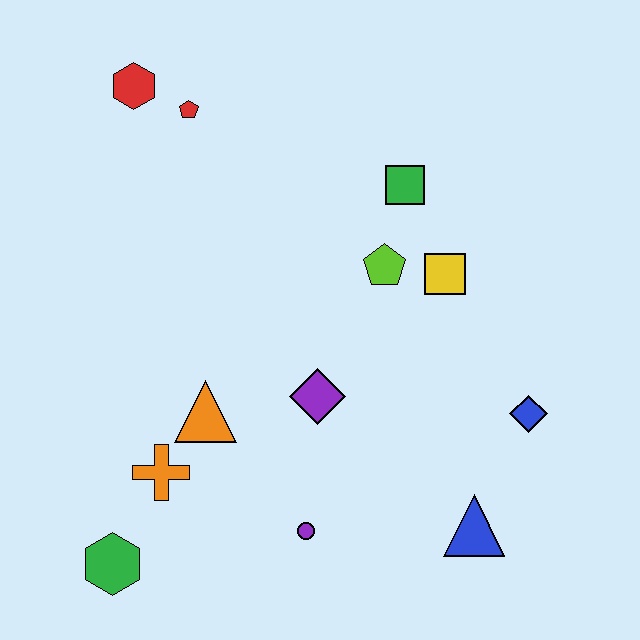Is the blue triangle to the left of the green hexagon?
No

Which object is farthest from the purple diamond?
The red hexagon is farthest from the purple diamond.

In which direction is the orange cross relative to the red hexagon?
The orange cross is below the red hexagon.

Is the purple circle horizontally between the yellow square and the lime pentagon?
No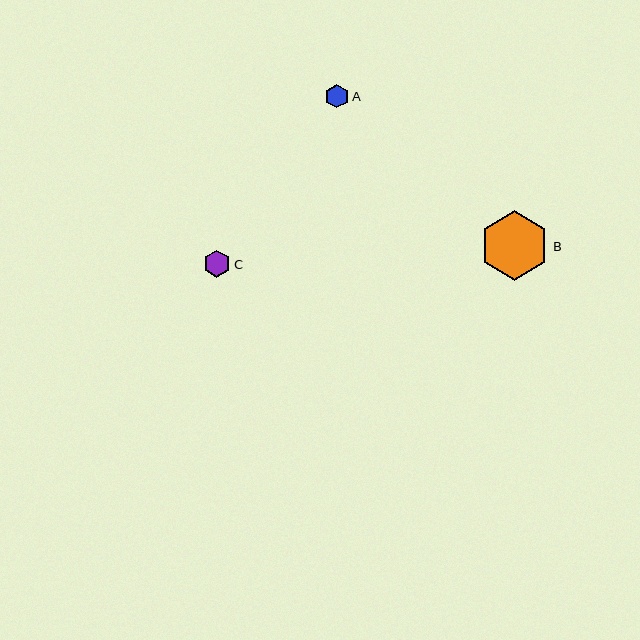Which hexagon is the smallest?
Hexagon A is the smallest with a size of approximately 24 pixels.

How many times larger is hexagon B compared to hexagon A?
Hexagon B is approximately 2.9 times the size of hexagon A.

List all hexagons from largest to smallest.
From largest to smallest: B, C, A.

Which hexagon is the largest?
Hexagon B is the largest with a size of approximately 70 pixels.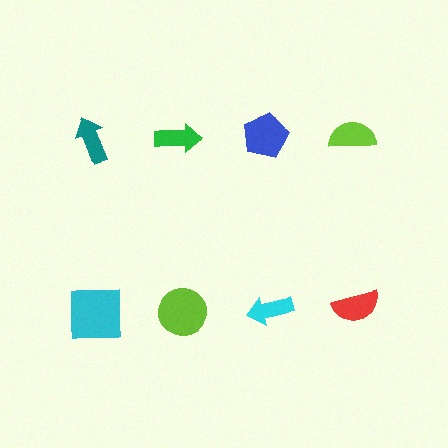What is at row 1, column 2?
A green arrow.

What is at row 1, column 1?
A teal arrow.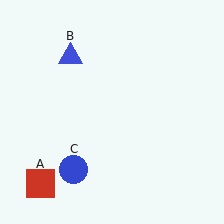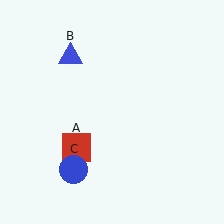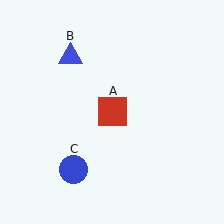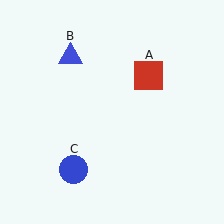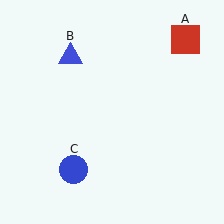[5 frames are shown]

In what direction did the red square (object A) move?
The red square (object A) moved up and to the right.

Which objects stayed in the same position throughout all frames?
Blue triangle (object B) and blue circle (object C) remained stationary.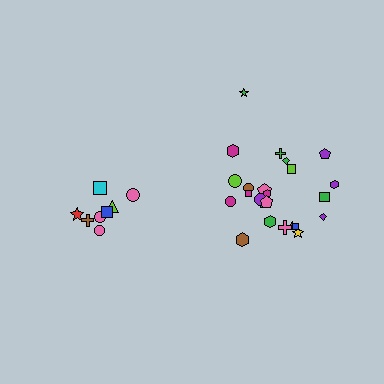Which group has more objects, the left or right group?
The right group.